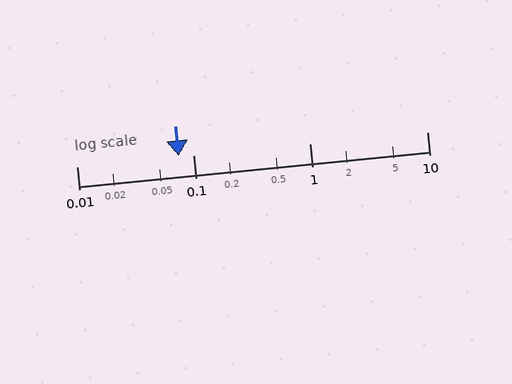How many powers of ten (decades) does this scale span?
The scale spans 3 decades, from 0.01 to 10.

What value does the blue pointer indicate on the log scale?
The pointer indicates approximately 0.075.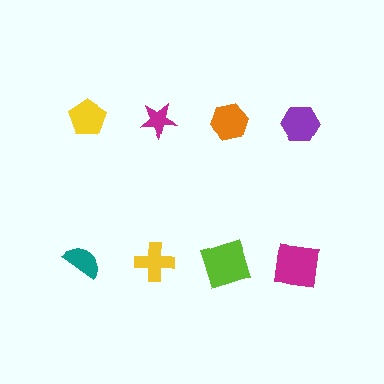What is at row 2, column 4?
A magenta square.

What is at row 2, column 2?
A yellow cross.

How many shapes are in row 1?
4 shapes.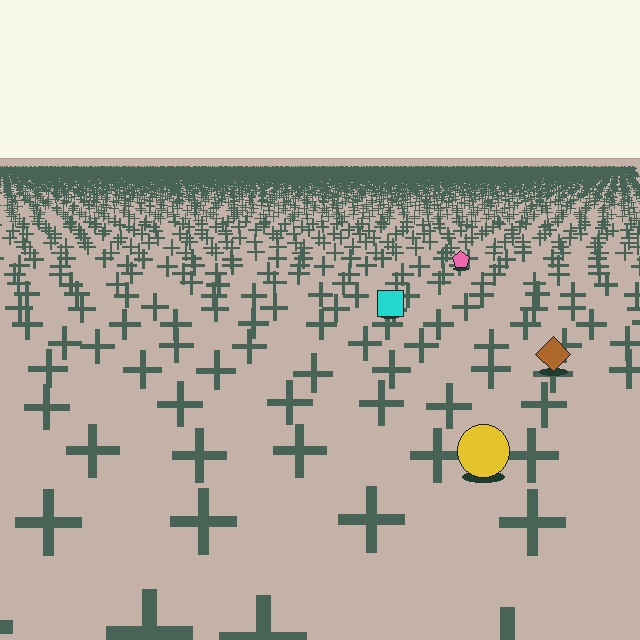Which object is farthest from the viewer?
The pink pentagon is farthest from the viewer. It appears smaller and the ground texture around it is denser.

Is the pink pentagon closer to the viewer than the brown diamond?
No. The brown diamond is closer — you can tell from the texture gradient: the ground texture is coarser near it.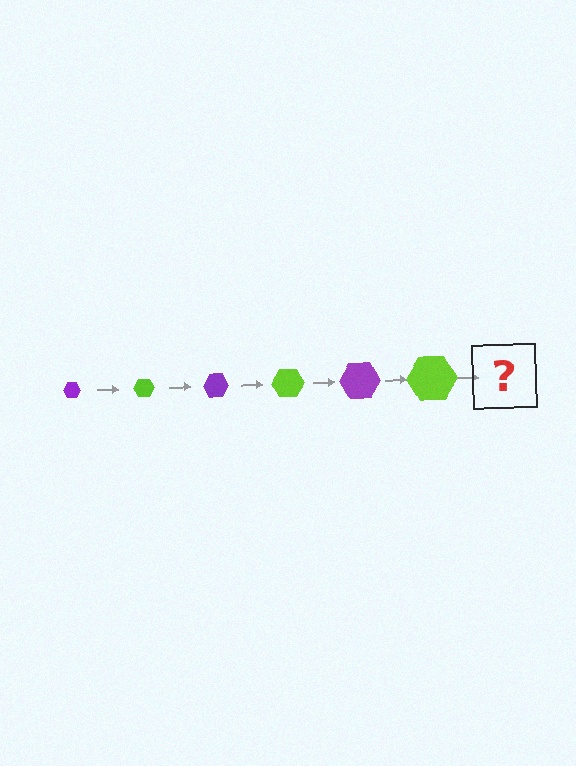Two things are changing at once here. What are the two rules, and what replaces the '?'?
The two rules are that the hexagon grows larger each step and the color cycles through purple and lime. The '?' should be a purple hexagon, larger than the previous one.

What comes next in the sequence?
The next element should be a purple hexagon, larger than the previous one.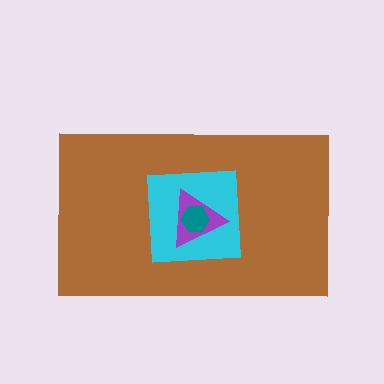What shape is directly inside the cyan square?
The purple triangle.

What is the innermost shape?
The teal hexagon.